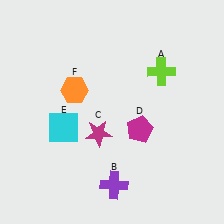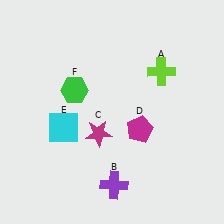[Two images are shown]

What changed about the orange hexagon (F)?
In Image 1, F is orange. In Image 2, it changed to green.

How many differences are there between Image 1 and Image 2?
There is 1 difference between the two images.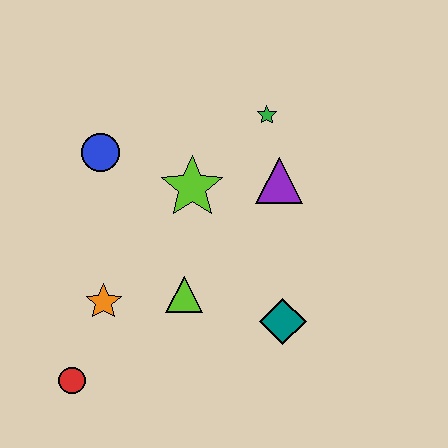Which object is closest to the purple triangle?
The green star is closest to the purple triangle.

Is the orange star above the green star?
No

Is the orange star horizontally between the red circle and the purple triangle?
Yes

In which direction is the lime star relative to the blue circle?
The lime star is to the right of the blue circle.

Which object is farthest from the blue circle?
The teal diamond is farthest from the blue circle.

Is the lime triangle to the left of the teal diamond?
Yes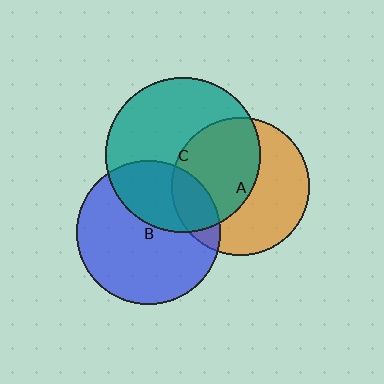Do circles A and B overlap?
Yes.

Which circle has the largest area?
Circle C (teal).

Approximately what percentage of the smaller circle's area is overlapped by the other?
Approximately 15%.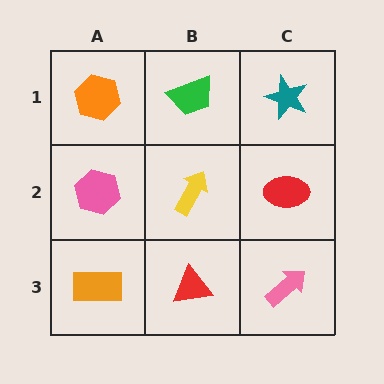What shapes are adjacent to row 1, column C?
A red ellipse (row 2, column C), a green trapezoid (row 1, column B).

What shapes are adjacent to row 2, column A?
An orange hexagon (row 1, column A), an orange rectangle (row 3, column A), a yellow arrow (row 2, column B).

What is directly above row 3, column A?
A pink hexagon.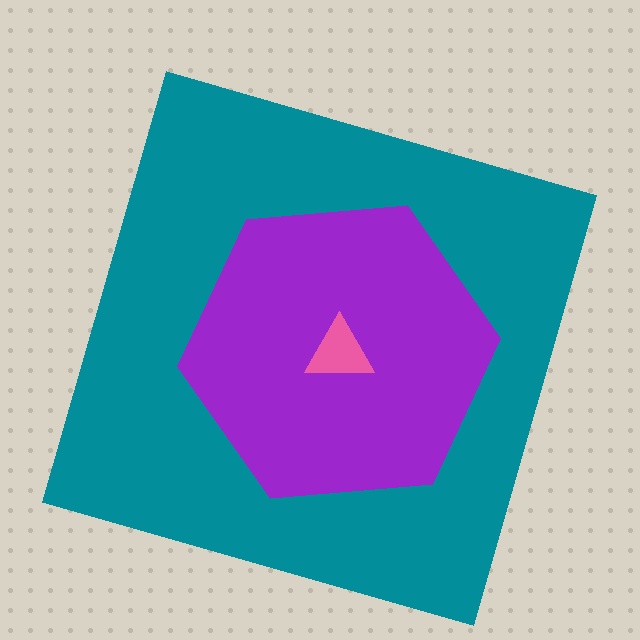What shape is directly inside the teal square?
The purple hexagon.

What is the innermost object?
The pink triangle.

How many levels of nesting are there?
3.